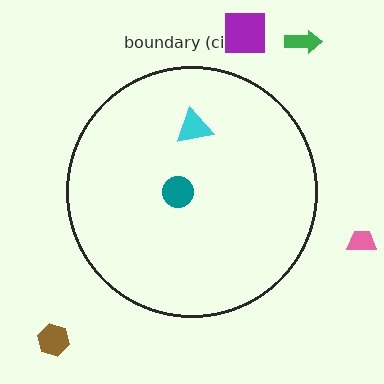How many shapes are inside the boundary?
2 inside, 4 outside.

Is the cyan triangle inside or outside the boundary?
Inside.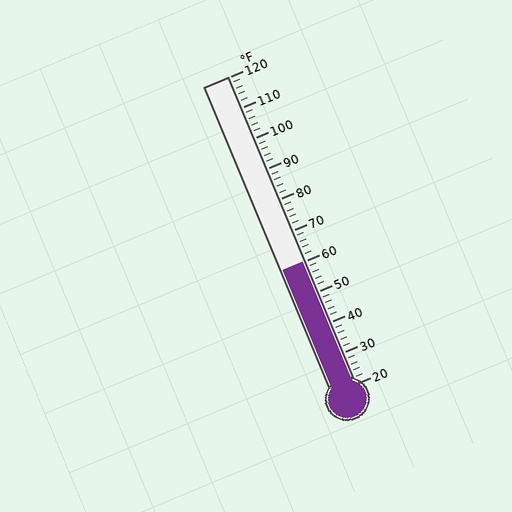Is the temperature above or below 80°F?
The temperature is below 80°F.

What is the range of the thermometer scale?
The thermometer scale ranges from 20°F to 120°F.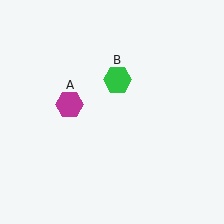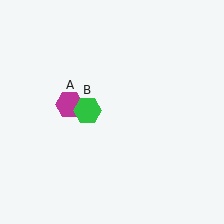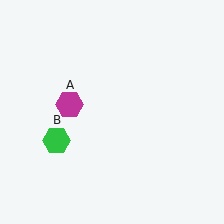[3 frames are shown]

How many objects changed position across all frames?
1 object changed position: green hexagon (object B).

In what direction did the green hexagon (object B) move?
The green hexagon (object B) moved down and to the left.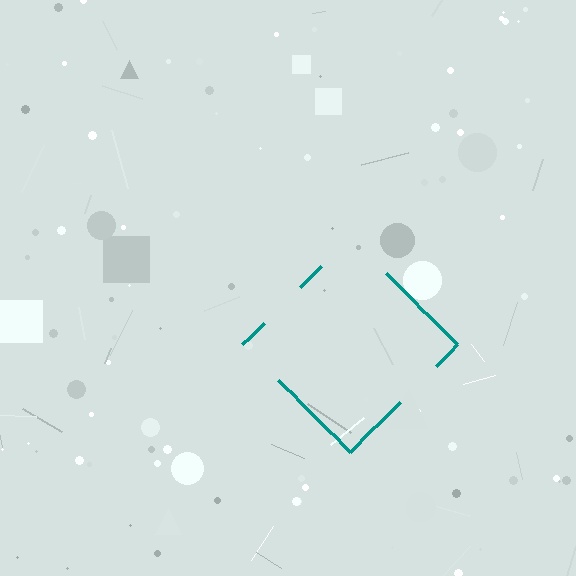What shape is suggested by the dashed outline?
The dashed outline suggests a diamond.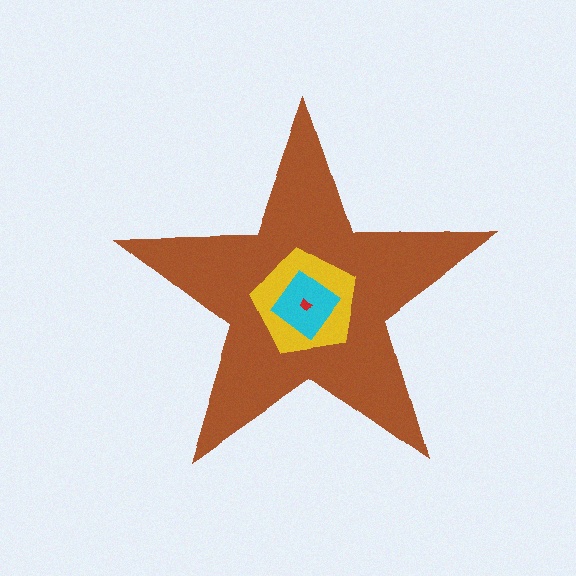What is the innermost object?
The red trapezoid.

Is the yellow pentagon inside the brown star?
Yes.